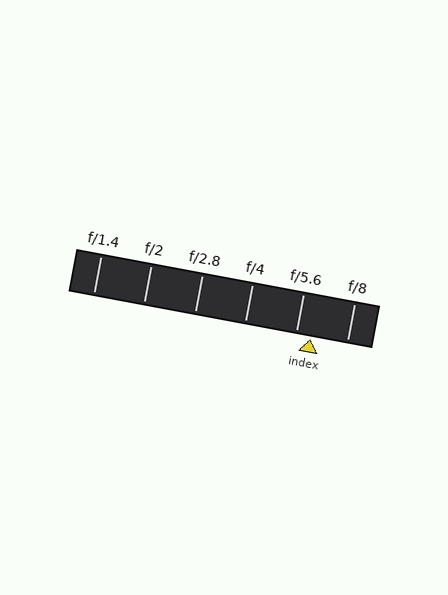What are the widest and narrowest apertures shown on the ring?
The widest aperture shown is f/1.4 and the narrowest is f/8.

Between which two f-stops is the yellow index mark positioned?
The index mark is between f/5.6 and f/8.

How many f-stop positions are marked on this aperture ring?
There are 6 f-stop positions marked.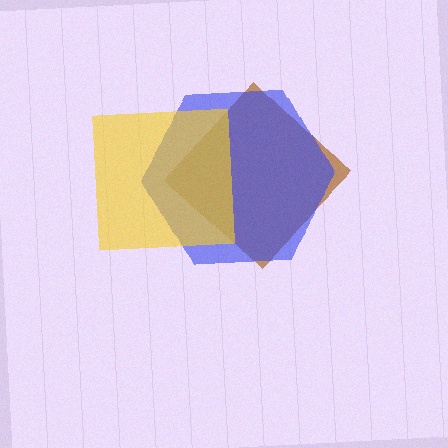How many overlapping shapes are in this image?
There are 3 overlapping shapes in the image.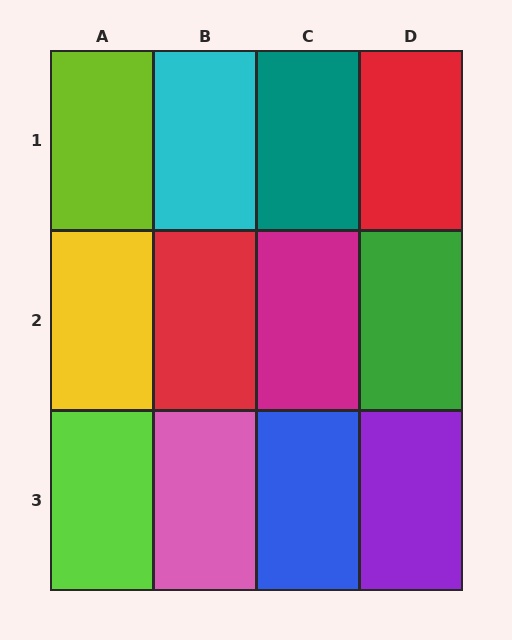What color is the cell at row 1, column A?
Lime.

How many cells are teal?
1 cell is teal.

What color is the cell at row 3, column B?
Pink.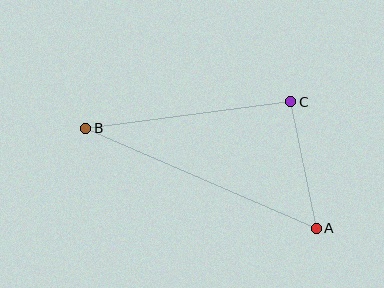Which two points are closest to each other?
Points A and C are closest to each other.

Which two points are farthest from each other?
Points A and B are farthest from each other.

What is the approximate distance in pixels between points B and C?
The distance between B and C is approximately 207 pixels.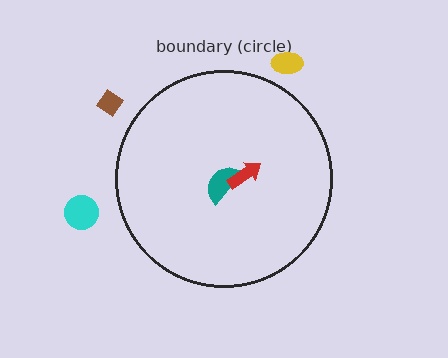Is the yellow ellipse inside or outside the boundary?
Outside.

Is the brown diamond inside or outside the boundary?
Outside.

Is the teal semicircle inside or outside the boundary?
Inside.